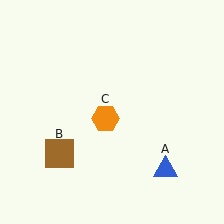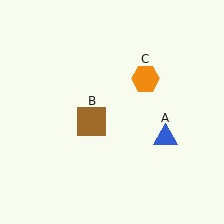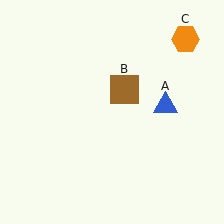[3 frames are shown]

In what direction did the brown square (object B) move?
The brown square (object B) moved up and to the right.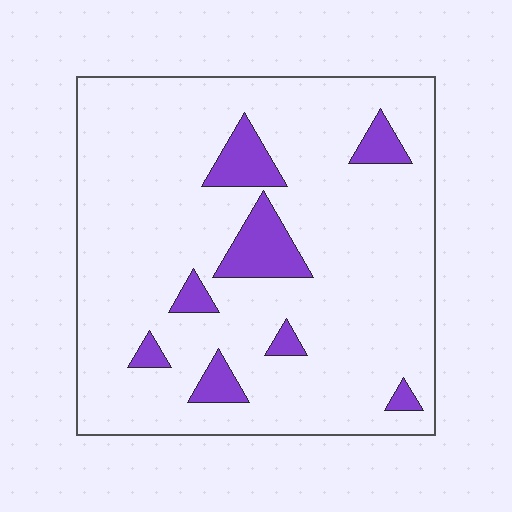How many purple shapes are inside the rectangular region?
8.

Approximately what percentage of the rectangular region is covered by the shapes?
Approximately 10%.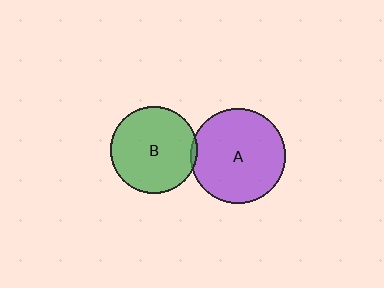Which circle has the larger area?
Circle A (purple).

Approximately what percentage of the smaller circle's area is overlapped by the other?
Approximately 5%.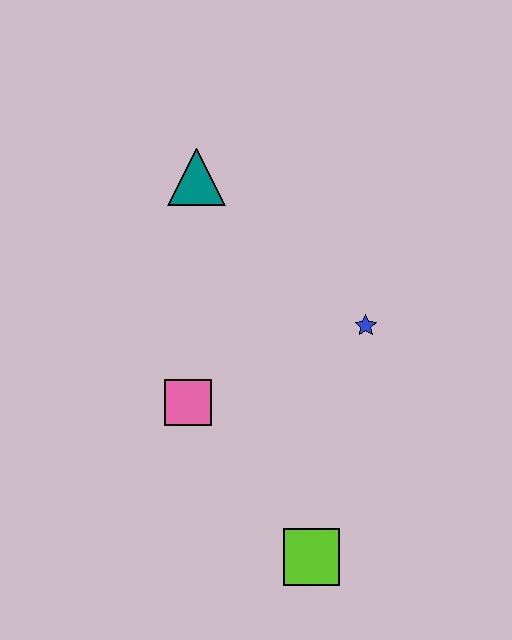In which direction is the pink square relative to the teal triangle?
The pink square is below the teal triangle.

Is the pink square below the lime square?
No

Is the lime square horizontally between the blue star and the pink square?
Yes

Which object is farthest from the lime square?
The teal triangle is farthest from the lime square.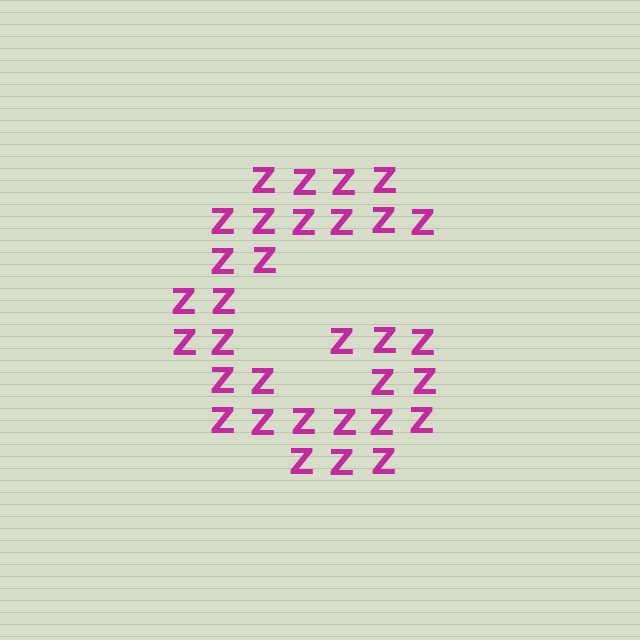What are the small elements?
The small elements are letter Z's.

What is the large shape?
The large shape is the letter G.